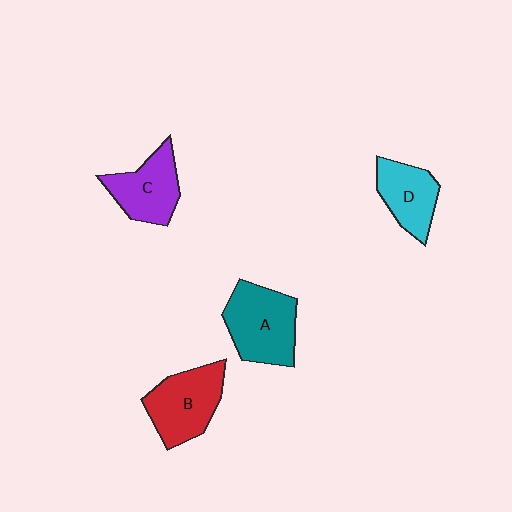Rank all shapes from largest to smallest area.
From largest to smallest: A (teal), B (red), C (purple), D (cyan).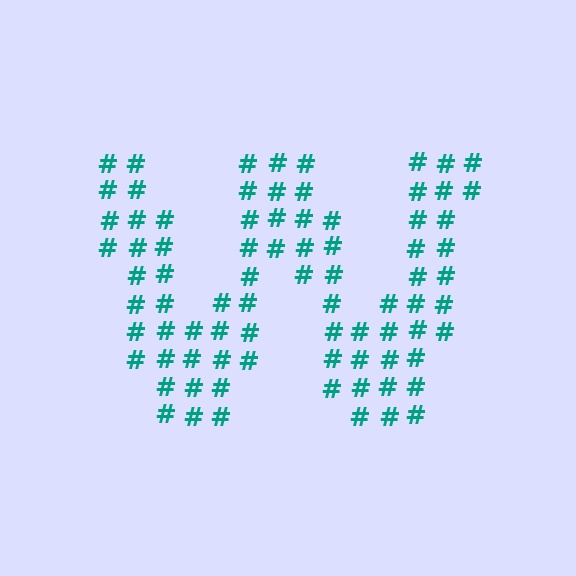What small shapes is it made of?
It is made of small hash symbols.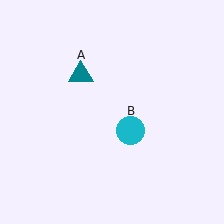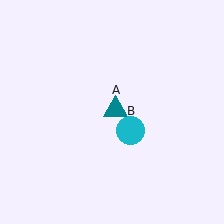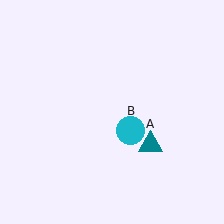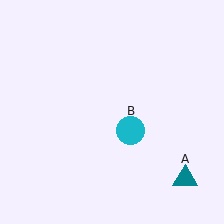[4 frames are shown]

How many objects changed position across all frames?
1 object changed position: teal triangle (object A).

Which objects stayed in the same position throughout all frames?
Cyan circle (object B) remained stationary.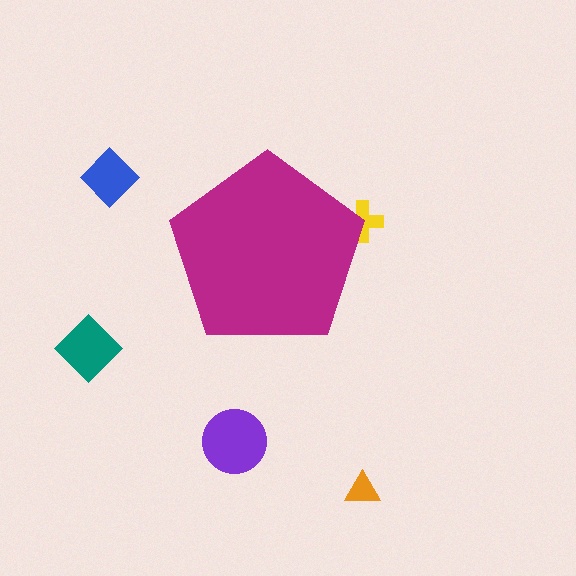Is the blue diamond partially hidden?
No, the blue diamond is fully visible.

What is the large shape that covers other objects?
A magenta pentagon.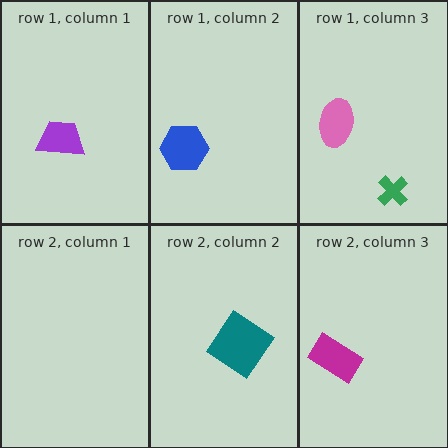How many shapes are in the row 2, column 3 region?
1.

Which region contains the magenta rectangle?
The row 2, column 3 region.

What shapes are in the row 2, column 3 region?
The magenta rectangle.